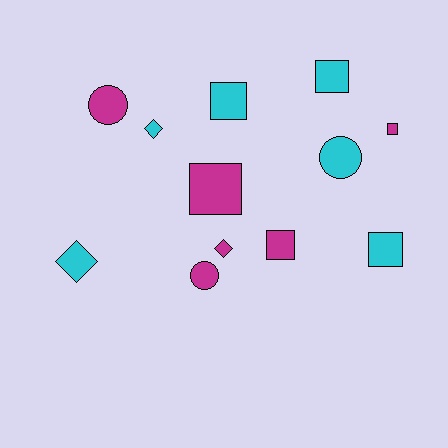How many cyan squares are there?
There are 3 cyan squares.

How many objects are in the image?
There are 12 objects.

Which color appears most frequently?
Magenta, with 6 objects.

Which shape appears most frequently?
Square, with 6 objects.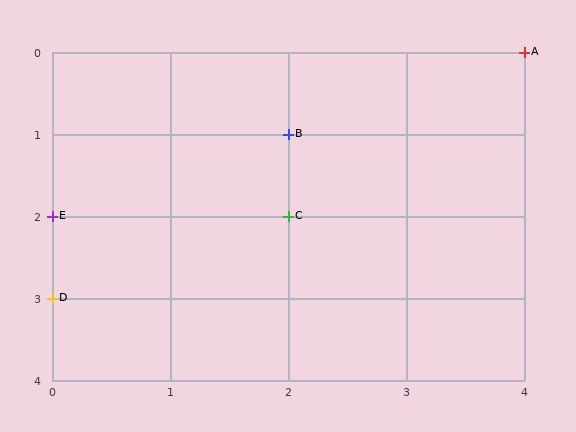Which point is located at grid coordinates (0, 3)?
Point D is at (0, 3).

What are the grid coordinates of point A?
Point A is at grid coordinates (4, 0).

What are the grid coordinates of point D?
Point D is at grid coordinates (0, 3).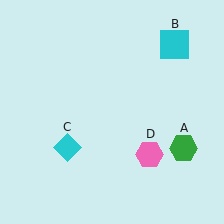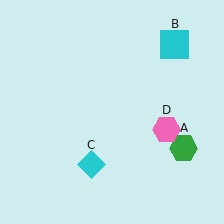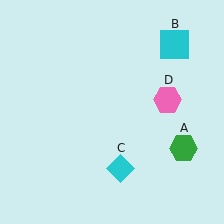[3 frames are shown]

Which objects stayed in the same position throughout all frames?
Green hexagon (object A) and cyan square (object B) remained stationary.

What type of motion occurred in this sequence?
The cyan diamond (object C), pink hexagon (object D) rotated counterclockwise around the center of the scene.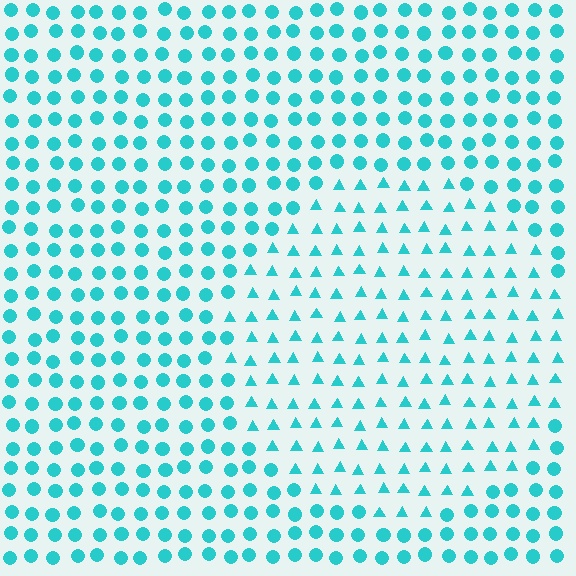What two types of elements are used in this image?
The image uses triangles inside the circle region and circles outside it.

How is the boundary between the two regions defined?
The boundary is defined by a change in element shape: triangles inside vs. circles outside. All elements share the same color and spacing.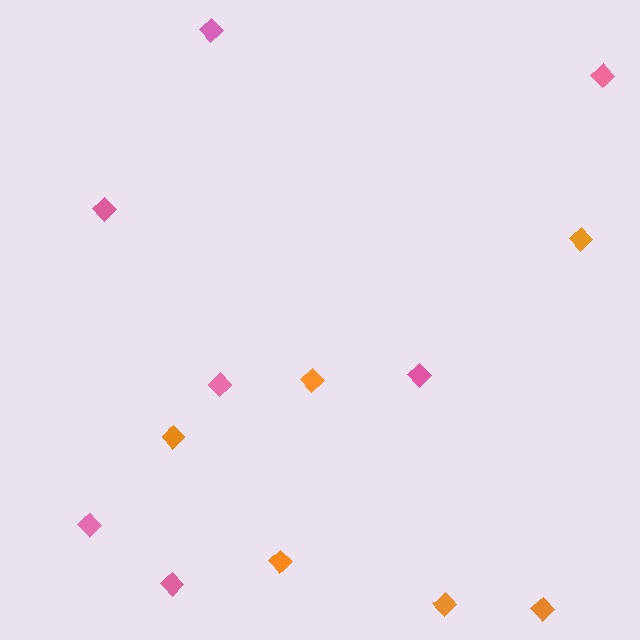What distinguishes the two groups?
There are 2 groups: one group of orange diamonds (6) and one group of pink diamonds (7).